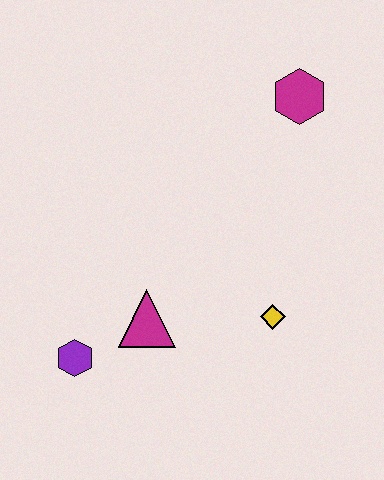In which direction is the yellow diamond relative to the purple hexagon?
The yellow diamond is to the right of the purple hexagon.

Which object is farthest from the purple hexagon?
The magenta hexagon is farthest from the purple hexagon.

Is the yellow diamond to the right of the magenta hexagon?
No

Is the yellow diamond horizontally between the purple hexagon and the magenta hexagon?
Yes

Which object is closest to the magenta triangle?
The purple hexagon is closest to the magenta triangle.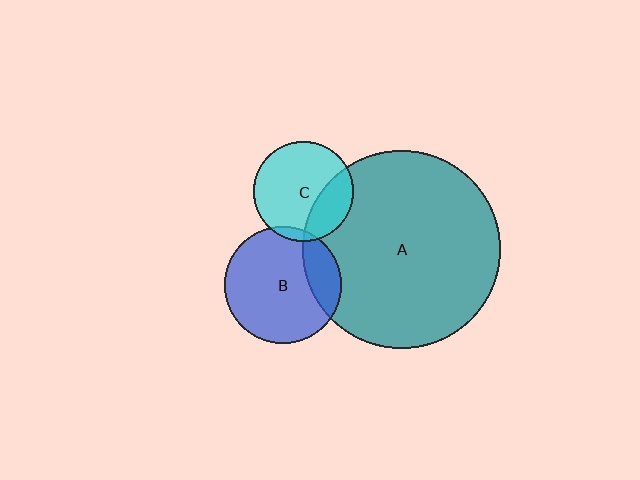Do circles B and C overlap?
Yes.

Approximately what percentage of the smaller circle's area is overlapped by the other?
Approximately 5%.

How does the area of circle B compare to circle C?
Approximately 1.4 times.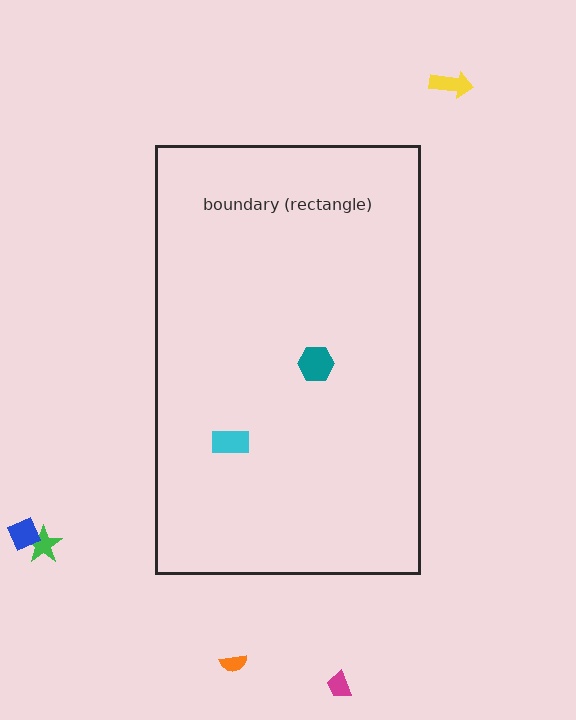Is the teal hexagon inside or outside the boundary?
Inside.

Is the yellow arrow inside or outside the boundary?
Outside.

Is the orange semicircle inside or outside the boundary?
Outside.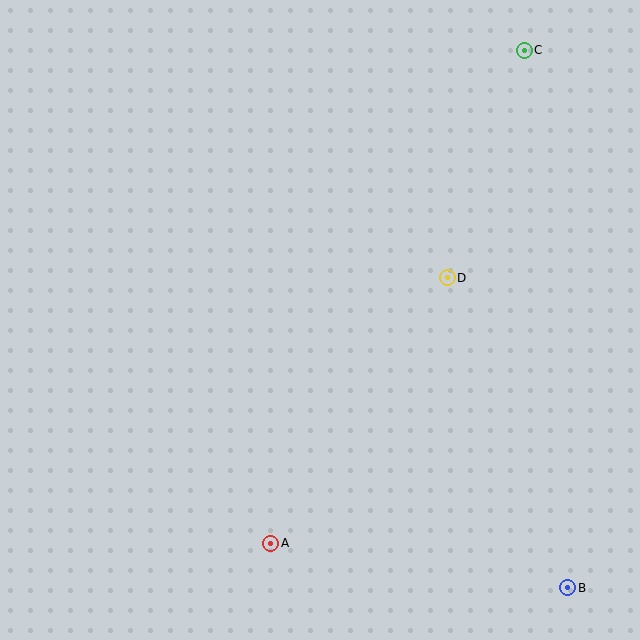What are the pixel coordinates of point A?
Point A is at (271, 543).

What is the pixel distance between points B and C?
The distance between B and C is 540 pixels.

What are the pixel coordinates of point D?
Point D is at (447, 278).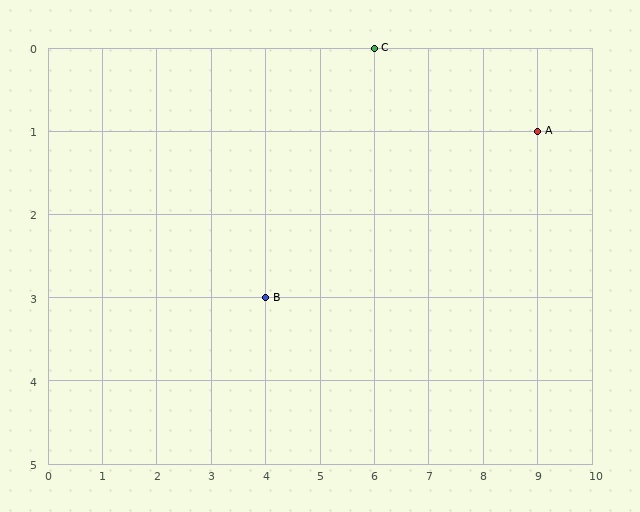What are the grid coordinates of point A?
Point A is at grid coordinates (9, 1).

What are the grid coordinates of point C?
Point C is at grid coordinates (6, 0).